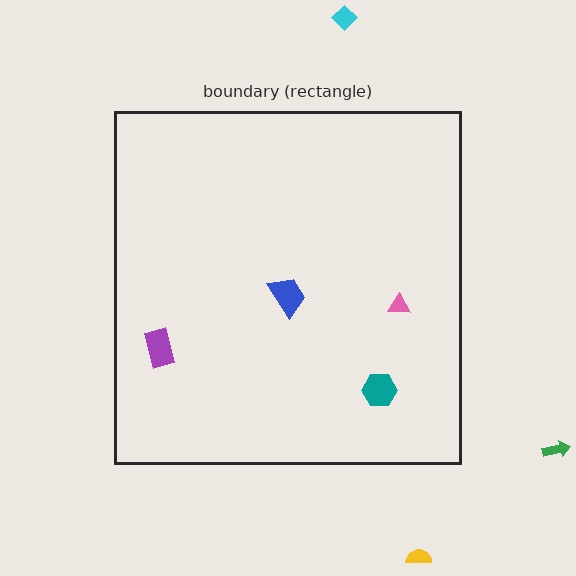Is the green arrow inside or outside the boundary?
Outside.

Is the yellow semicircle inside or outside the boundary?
Outside.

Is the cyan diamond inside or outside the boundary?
Outside.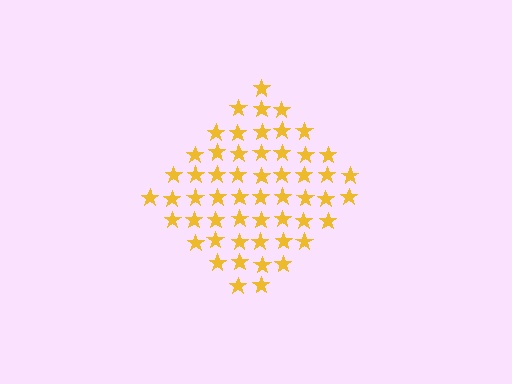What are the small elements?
The small elements are stars.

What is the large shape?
The large shape is a diamond.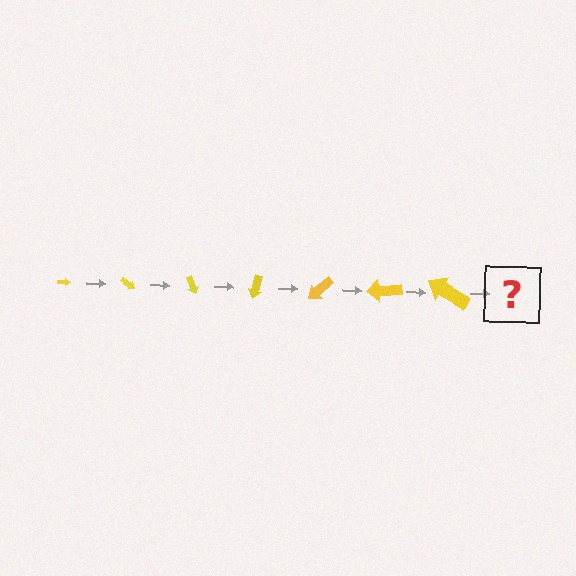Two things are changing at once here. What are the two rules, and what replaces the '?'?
The two rules are that the arrow grows larger each step and it rotates 35 degrees each step. The '?' should be an arrow, larger than the previous one and rotated 245 degrees from the start.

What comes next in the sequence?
The next element should be an arrow, larger than the previous one and rotated 245 degrees from the start.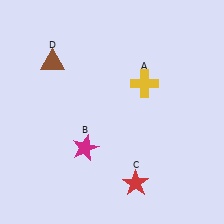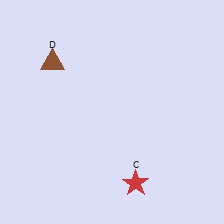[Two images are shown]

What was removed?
The yellow cross (A), the magenta star (B) were removed in Image 2.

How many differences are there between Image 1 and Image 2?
There are 2 differences between the two images.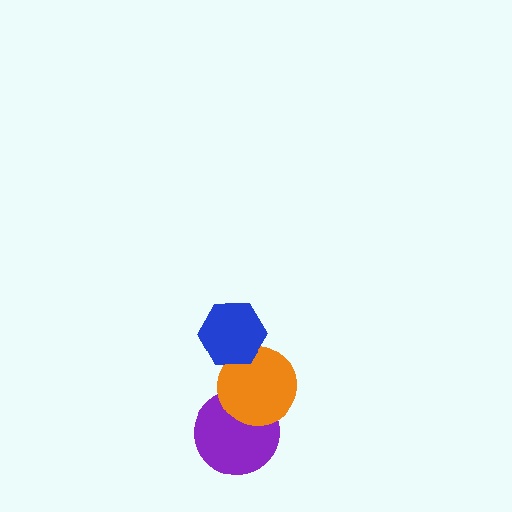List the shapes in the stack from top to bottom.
From top to bottom: the blue hexagon, the orange circle, the purple circle.